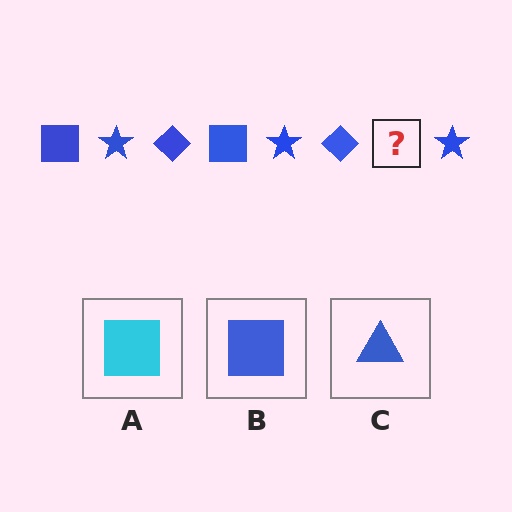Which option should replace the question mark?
Option B.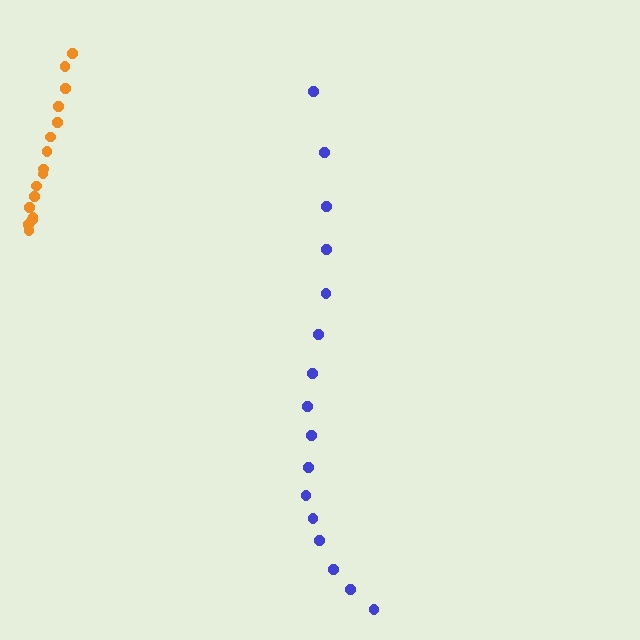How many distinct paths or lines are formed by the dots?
There are 2 distinct paths.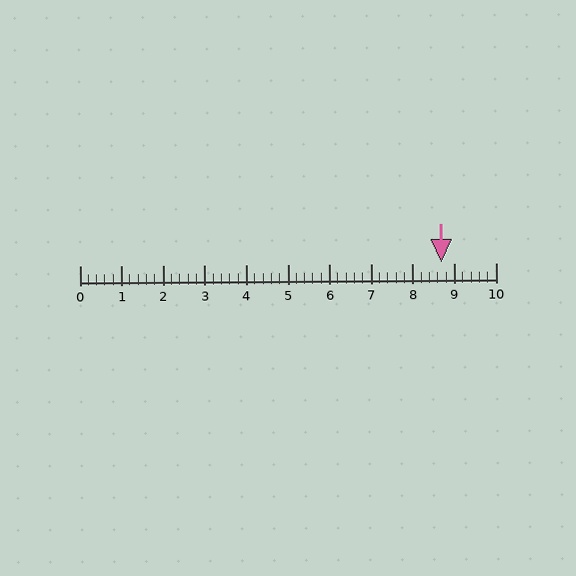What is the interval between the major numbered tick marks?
The major tick marks are spaced 1 units apart.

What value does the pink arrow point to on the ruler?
The pink arrow points to approximately 8.7.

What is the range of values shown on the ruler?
The ruler shows values from 0 to 10.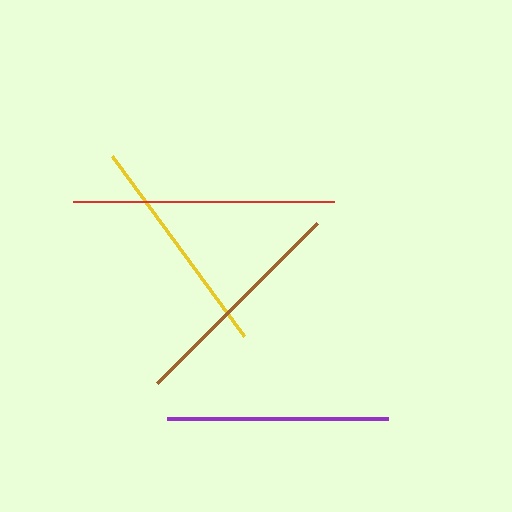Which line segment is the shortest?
The purple line is the shortest at approximately 221 pixels.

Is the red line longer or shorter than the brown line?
The red line is longer than the brown line.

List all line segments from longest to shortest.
From longest to shortest: red, brown, yellow, purple.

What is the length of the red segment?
The red segment is approximately 261 pixels long.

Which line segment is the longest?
The red line is the longest at approximately 261 pixels.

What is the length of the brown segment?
The brown segment is approximately 226 pixels long.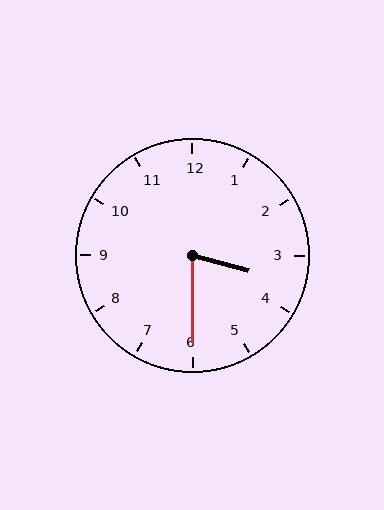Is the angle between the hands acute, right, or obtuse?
It is acute.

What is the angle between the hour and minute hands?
Approximately 75 degrees.